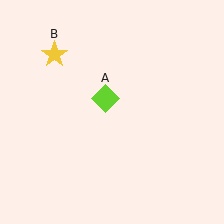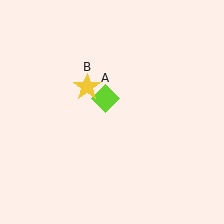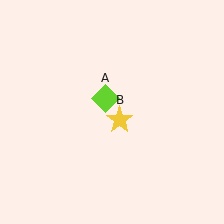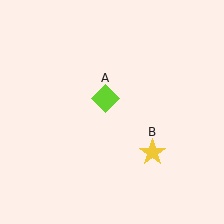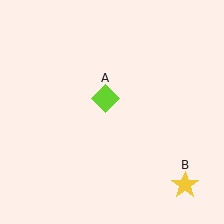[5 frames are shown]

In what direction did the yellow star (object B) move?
The yellow star (object B) moved down and to the right.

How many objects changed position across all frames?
1 object changed position: yellow star (object B).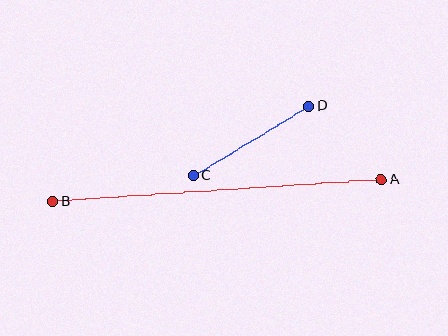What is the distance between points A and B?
The distance is approximately 329 pixels.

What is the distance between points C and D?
The distance is approximately 134 pixels.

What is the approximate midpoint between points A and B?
The midpoint is at approximately (217, 191) pixels.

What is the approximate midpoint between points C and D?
The midpoint is at approximately (251, 141) pixels.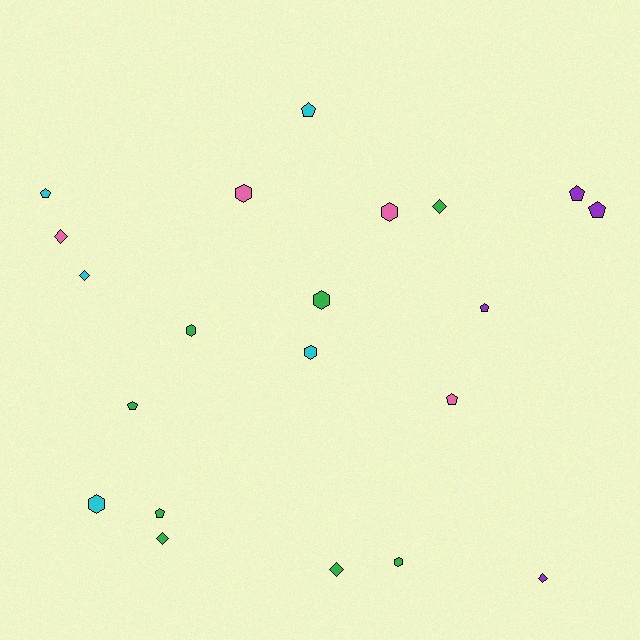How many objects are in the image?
There are 21 objects.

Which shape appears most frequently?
Pentagon, with 8 objects.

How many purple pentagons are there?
There are 3 purple pentagons.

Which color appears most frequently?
Green, with 8 objects.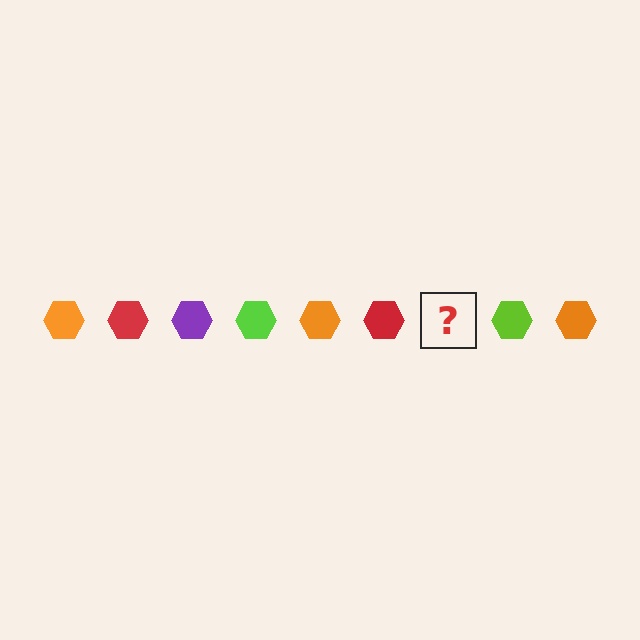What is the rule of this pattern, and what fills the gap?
The rule is that the pattern cycles through orange, red, purple, lime hexagons. The gap should be filled with a purple hexagon.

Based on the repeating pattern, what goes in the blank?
The blank should be a purple hexagon.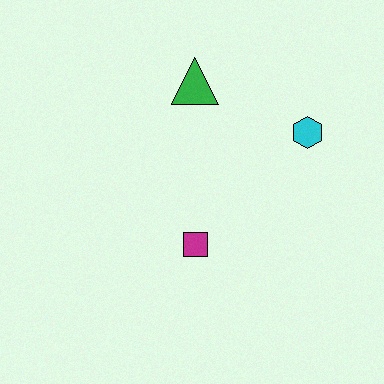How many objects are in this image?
There are 3 objects.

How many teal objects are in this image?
There are no teal objects.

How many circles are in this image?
There are no circles.